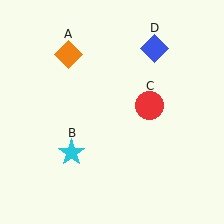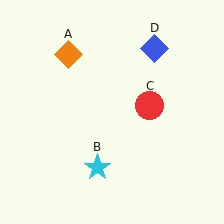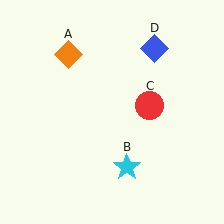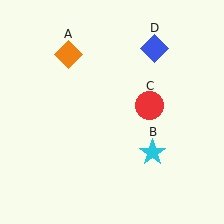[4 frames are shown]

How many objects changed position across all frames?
1 object changed position: cyan star (object B).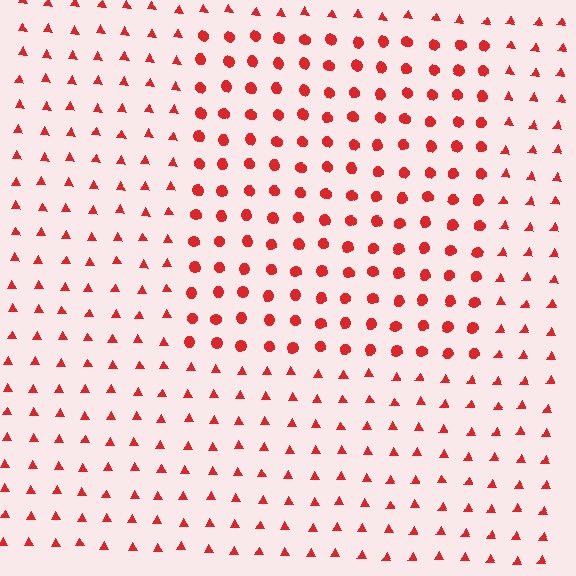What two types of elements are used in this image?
The image uses circles inside the rectangle region and triangles outside it.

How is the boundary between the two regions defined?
The boundary is defined by a change in element shape: circles inside vs. triangles outside. All elements share the same color and spacing.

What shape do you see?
I see a rectangle.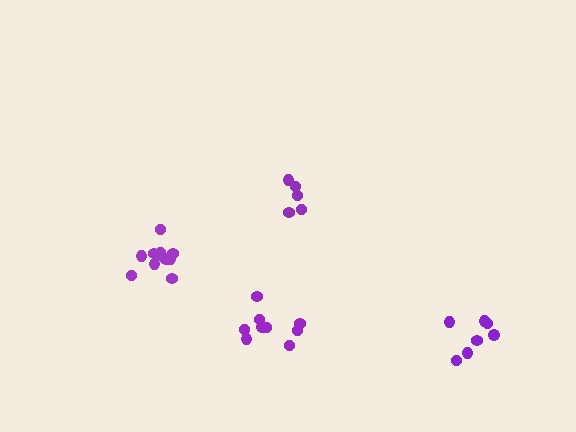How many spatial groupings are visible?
There are 4 spatial groupings.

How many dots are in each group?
Group 1: 5 dots, Group 2: 7 dots, Group 3: 11 dots, Group 4: 9 dots (32 total).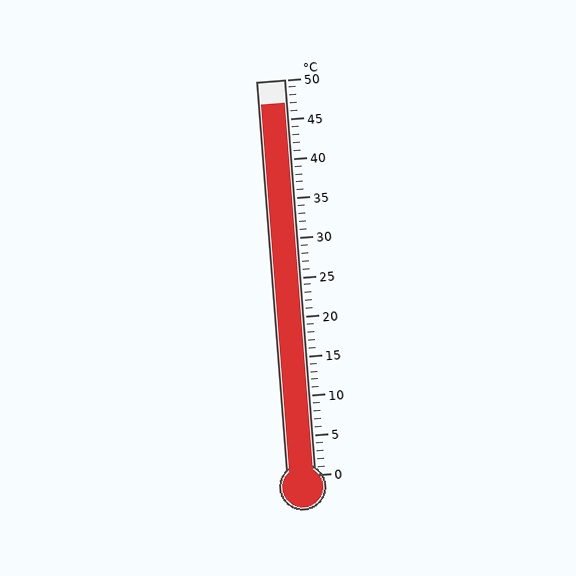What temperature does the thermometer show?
The thermometer shows approximately 47°C.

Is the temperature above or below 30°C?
The temperature is above 30°C.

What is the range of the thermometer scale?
The thermometer scale ranges from 0°C to 50°C.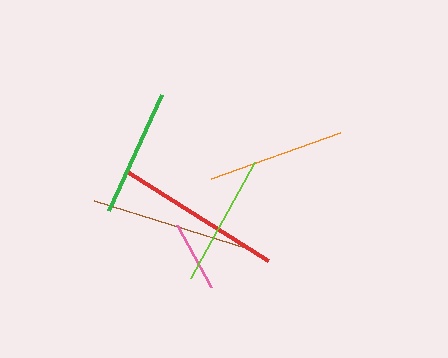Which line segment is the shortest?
The pink line is the shortest at approximately 70 pixels.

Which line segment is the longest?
The red line is the longest at approximately 167 pixels.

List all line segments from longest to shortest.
From longest to shortest: red, brown, orange, lime, green, pink.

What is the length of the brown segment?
The brown segment is approximately 161 pixels long.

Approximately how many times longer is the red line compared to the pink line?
The red line is approximately 2.4 times the length of the pink line.